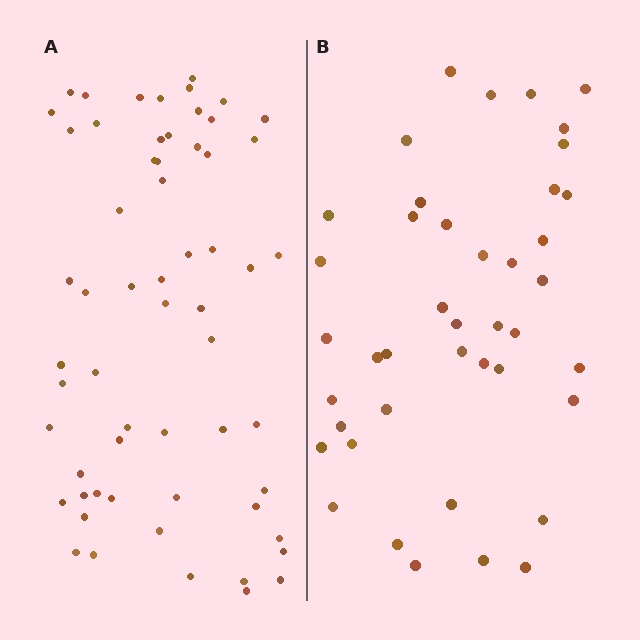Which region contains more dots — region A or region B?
Region A (the left region) has more dots.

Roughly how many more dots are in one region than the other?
Region A has approximately 20 more dots than region B.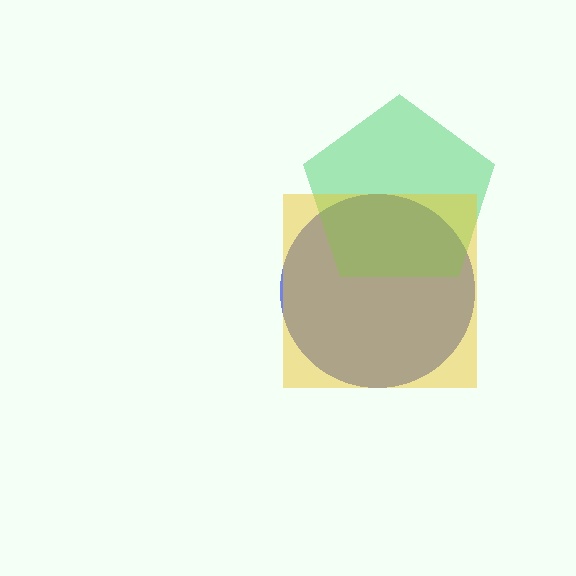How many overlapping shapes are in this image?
There are 3 overlapping shapes in the image.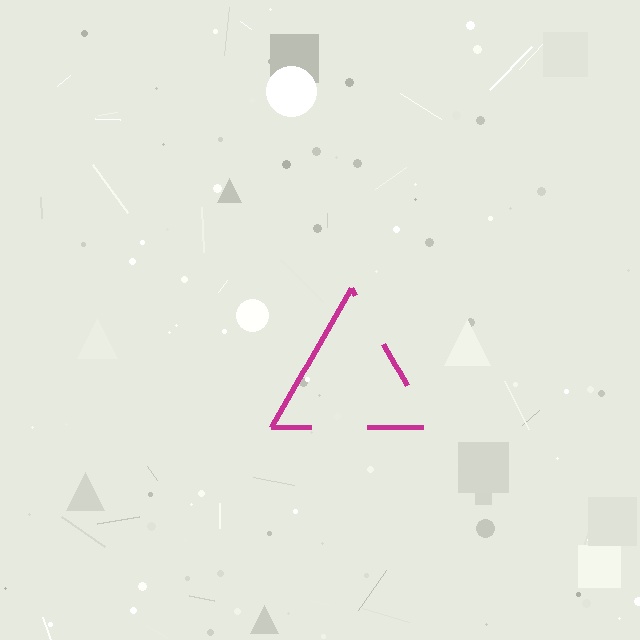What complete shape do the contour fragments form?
The contour fragments form a triangle.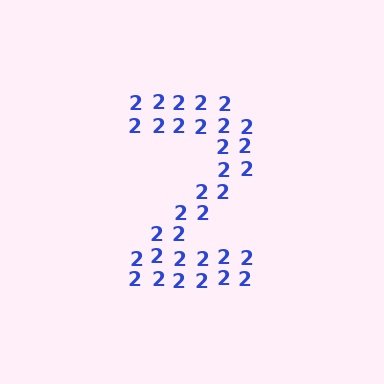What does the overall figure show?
The overall figure shows the digit 2.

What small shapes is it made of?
It is made of small digit 2's.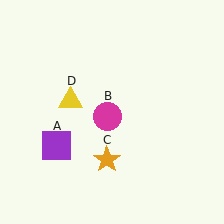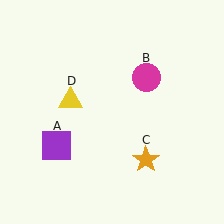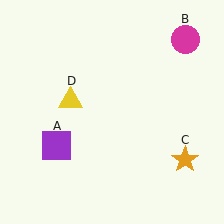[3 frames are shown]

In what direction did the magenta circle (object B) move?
The magenta circle (object B) moved up and to the right.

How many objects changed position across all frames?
2 objects changed position: magenta circle (object B), orange star (object C).